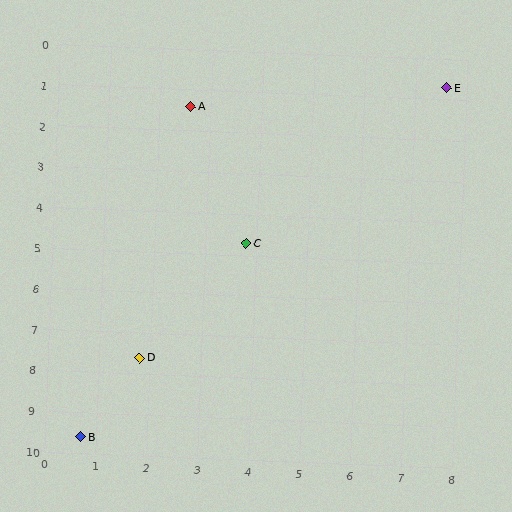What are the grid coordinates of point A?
Point A is at approximately (2.6, 1.4).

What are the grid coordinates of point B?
Point B is at approximately (0.7, 9.6).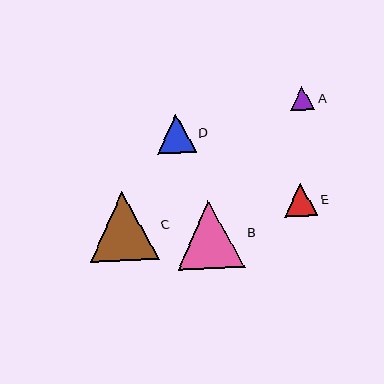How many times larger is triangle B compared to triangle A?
Triangle B is approximately 2.8 times the size of triangle A.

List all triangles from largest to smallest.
From largest to smallest: C, B, D, E, A.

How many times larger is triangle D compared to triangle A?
Triangle D is approximately 1.6 times the size of triangle A.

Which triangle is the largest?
Triangle C is the largest with a size of approximately 69 pixels.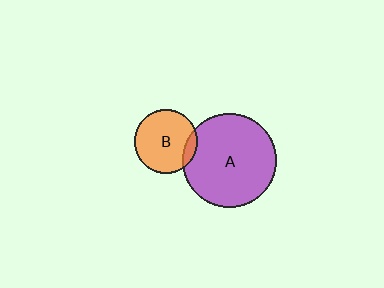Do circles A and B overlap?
Yes.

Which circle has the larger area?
Circle A (purple).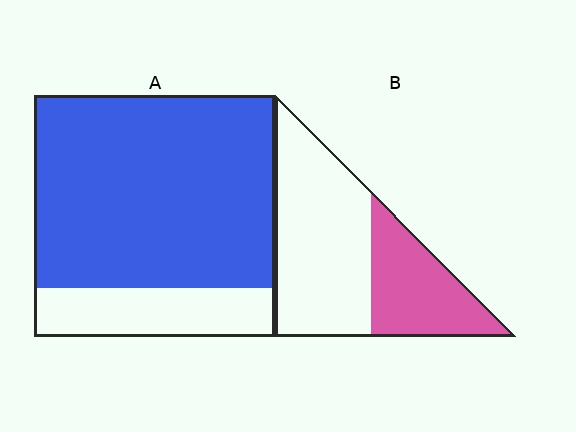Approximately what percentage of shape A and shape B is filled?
A is approximately 80% and B is approximately 35%.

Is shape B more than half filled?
No.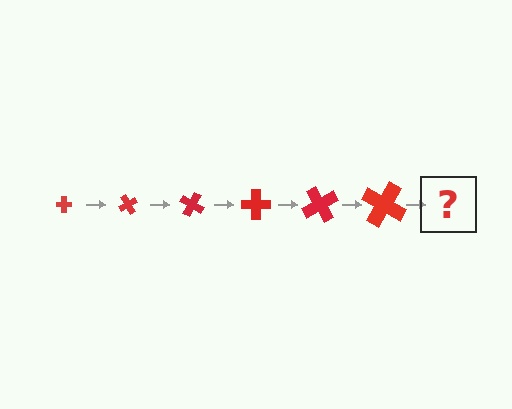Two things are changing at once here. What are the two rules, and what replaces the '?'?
The two rules are that the cross grows larger each step and it rotates 60 degrees each step. The '?' should be a cross, larger than the previous one and rotated 360 degrees from the start.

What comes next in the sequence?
The next element should be a cross, larger than the previous one and rotated 360 degrees from the start.